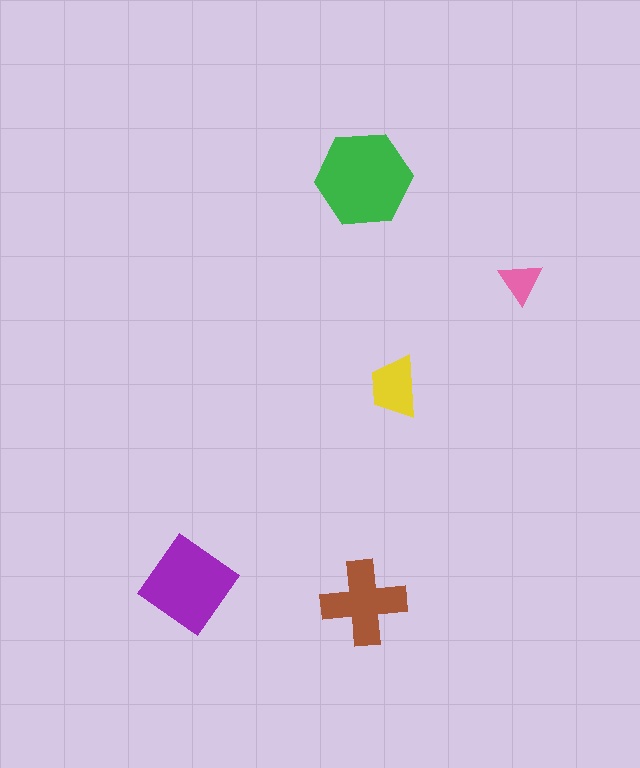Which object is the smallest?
The pink triangle.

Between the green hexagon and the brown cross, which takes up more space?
The green hexagon.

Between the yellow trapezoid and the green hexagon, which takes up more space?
The green hexagon.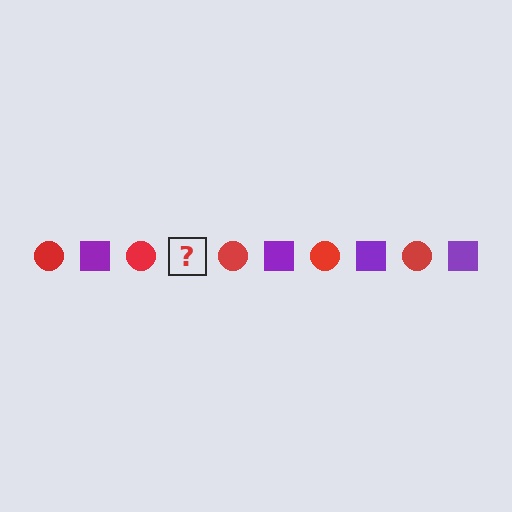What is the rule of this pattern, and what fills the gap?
The rule is that the pattern alternates between red circle and purple square. The gap should be filled with a purple square.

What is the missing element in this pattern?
The missing element is a purple square.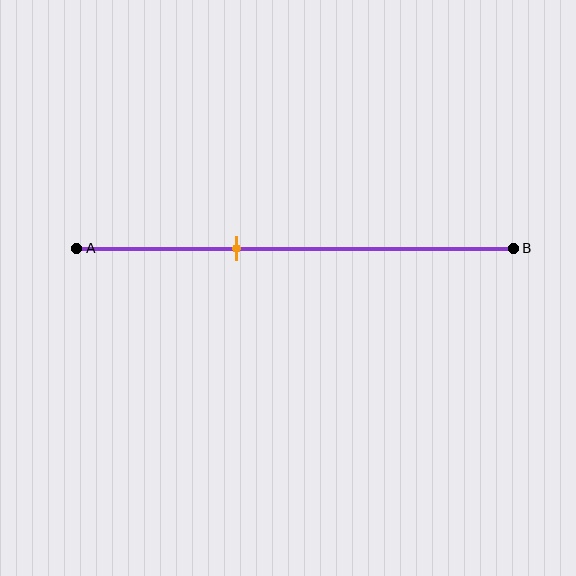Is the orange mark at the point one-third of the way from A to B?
No, the mark is at about 35% from A, not at the 33% one-third point.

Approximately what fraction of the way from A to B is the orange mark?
The orange mark is approximately 35% of the way from A to B.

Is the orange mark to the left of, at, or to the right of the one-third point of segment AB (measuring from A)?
The orange mark is to the right of the one-third point of segment AB.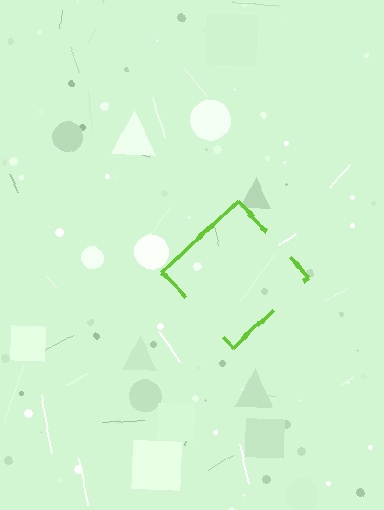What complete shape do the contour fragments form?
The contour fragments form a diamond.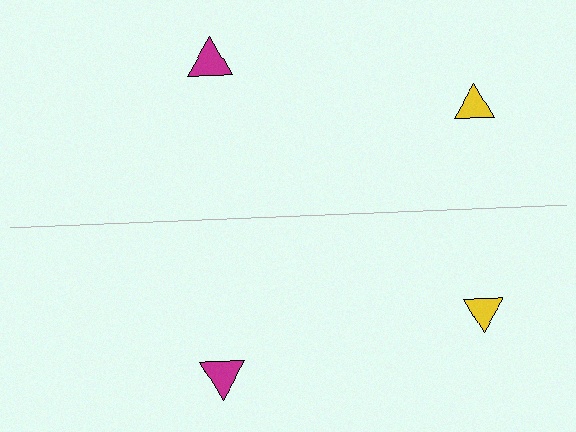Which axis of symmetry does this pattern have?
The pattern has a horizontal axis of symmetry running through the center of the image.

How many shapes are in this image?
There are 4 shapes in this image.